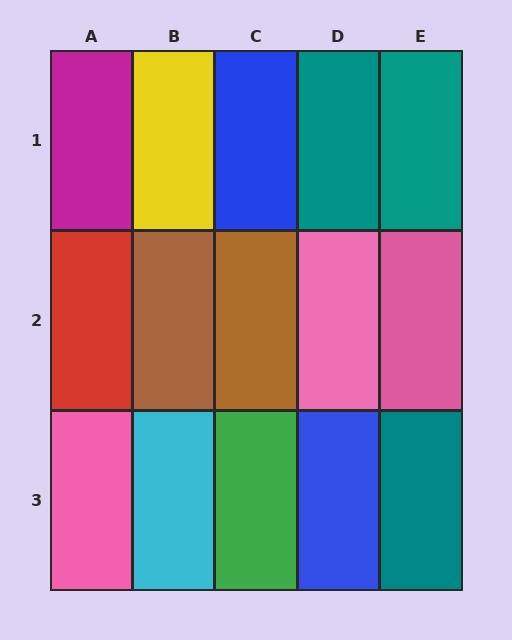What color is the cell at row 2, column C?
Brown.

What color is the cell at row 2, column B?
Brown.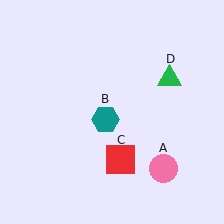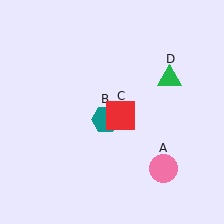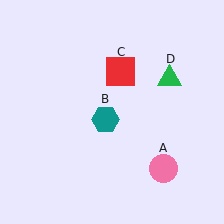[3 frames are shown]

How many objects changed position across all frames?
1 object changed position: red square (object C).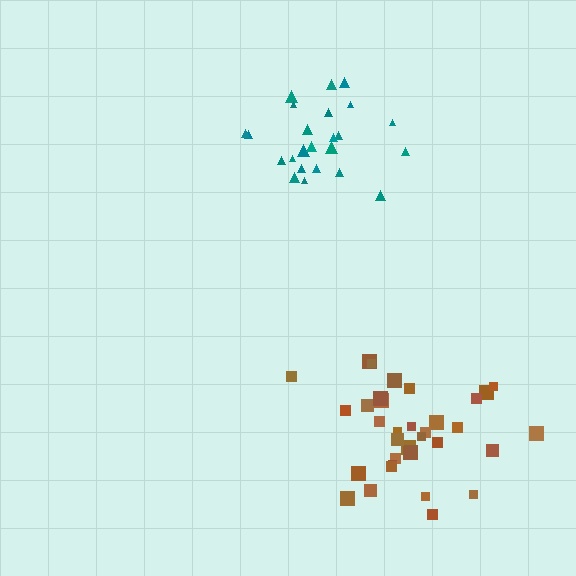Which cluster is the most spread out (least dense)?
Teal.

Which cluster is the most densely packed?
Brown.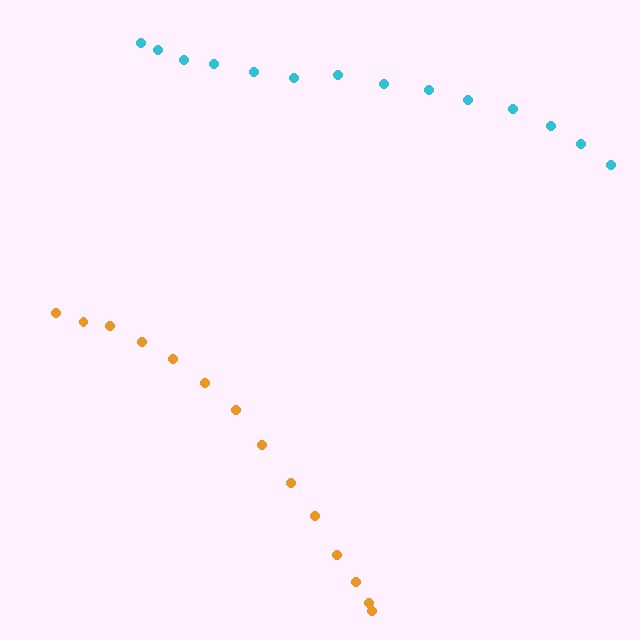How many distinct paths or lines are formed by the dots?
There are 2 distinct paths.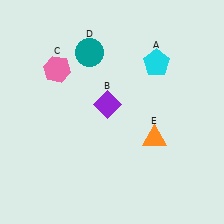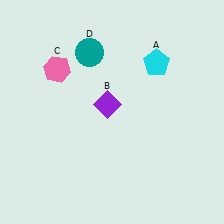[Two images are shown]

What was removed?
The orange triangle (E) was removed in Image 2.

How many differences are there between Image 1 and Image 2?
There is 1 difference between the two images.